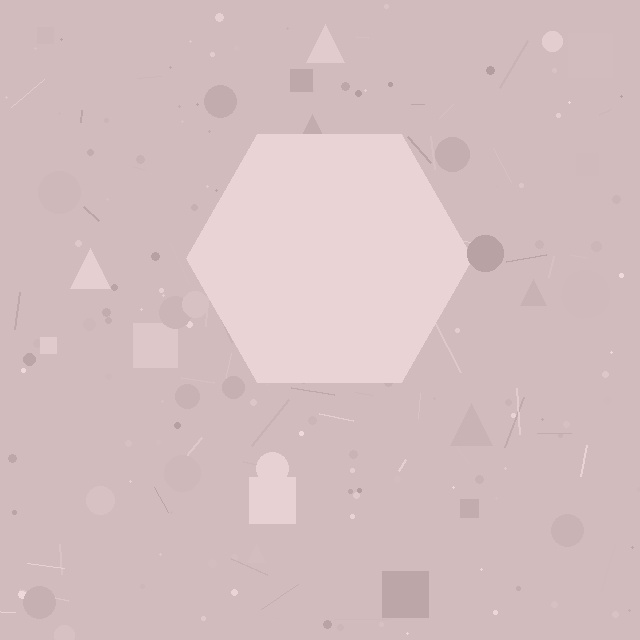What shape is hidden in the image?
A hexagon is hidden in the image.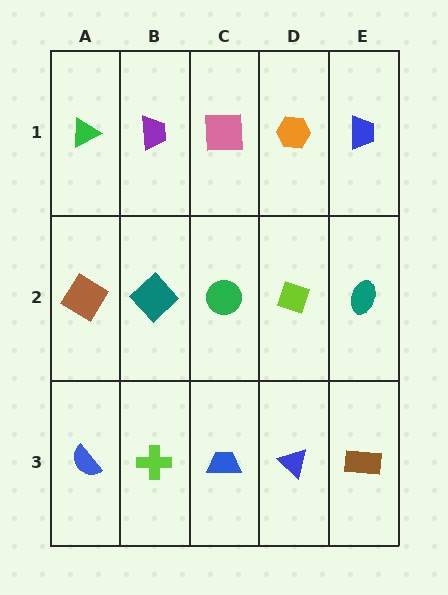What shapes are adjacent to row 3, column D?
A lime diamond (row 2, column D), a blue trapezoid (row 3, column C), a brown rectangle (row 3, column E).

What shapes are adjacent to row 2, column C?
A pink square (row 1, column C), a blue trapezoid (row 3, column C), a teal diamond (row 2, column B), a lime diamond (row 2, column D).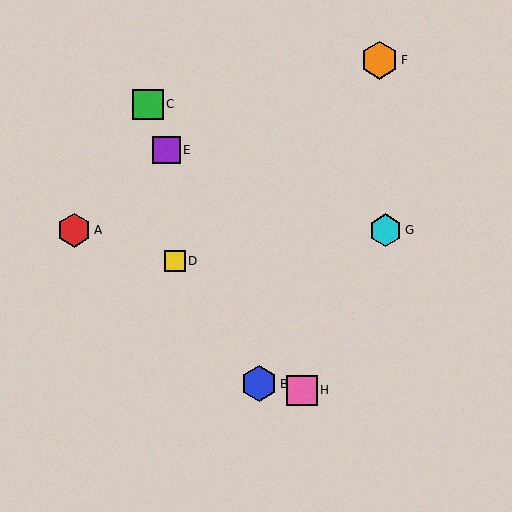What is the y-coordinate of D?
Object D is at y≈261.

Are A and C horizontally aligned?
No, A is at y≈230 and C is at y≈104.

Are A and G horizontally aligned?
Yes, both are at y≈230.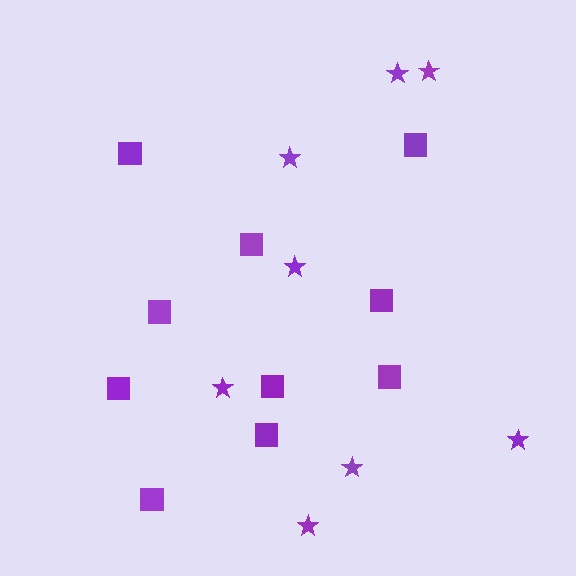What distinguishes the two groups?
There are 2 groups: one group of stars (8) and one group of squares (10).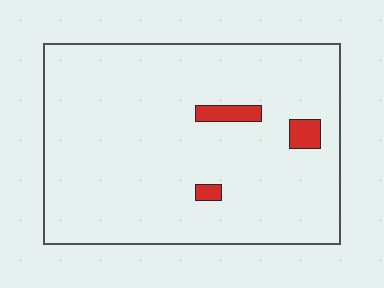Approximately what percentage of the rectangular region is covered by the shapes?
Approximately 5%.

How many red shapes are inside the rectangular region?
3.